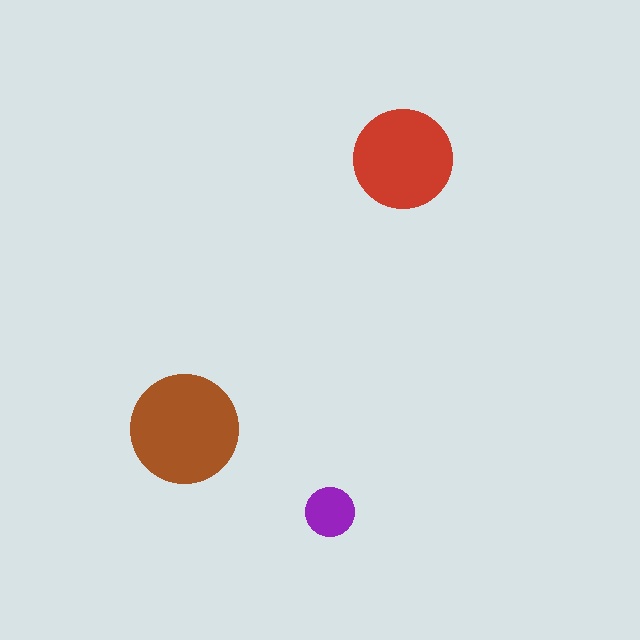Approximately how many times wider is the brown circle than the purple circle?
About 2 times wider.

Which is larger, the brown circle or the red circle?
The brown one.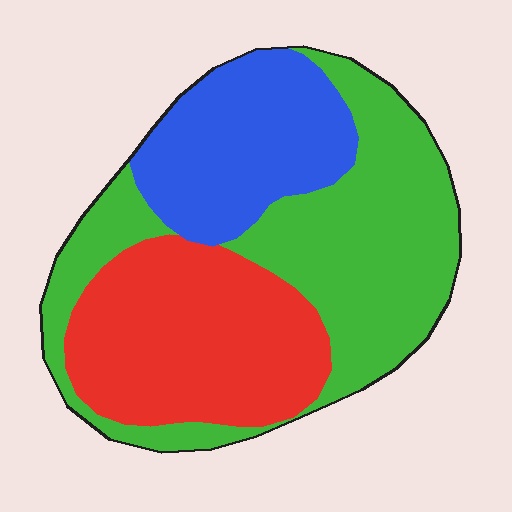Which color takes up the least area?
Blue, at roughly 25%.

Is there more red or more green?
Green.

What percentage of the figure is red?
Red takes up about one third (1/3) of the figure.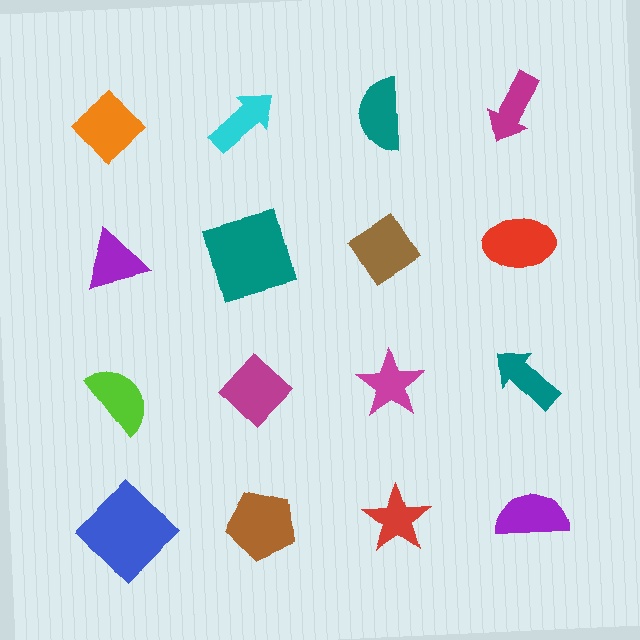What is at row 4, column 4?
A purple semicircle.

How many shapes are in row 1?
4 shapes.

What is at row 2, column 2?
A teal square.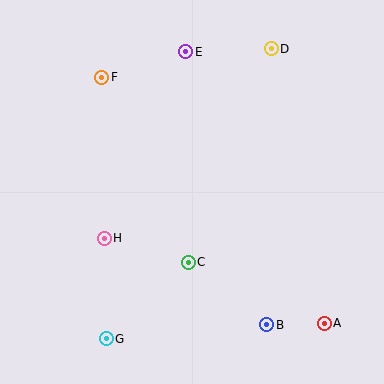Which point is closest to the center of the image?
Point C at (188, 262) is closest to the center.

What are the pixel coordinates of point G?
Point G is at (106, 339).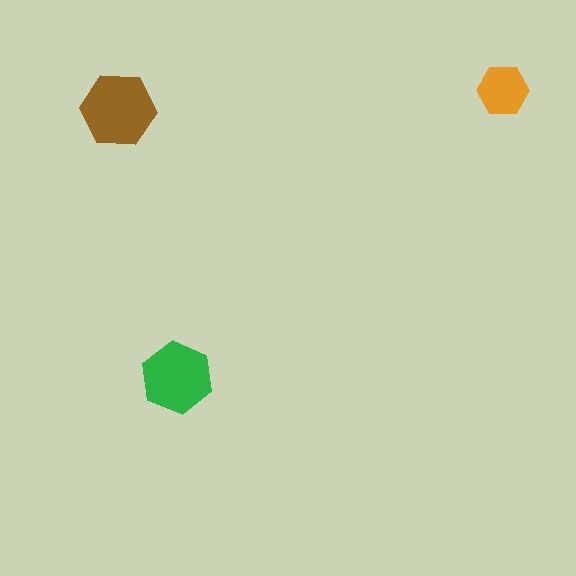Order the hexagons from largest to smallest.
the brown one, the green one, the orange one.